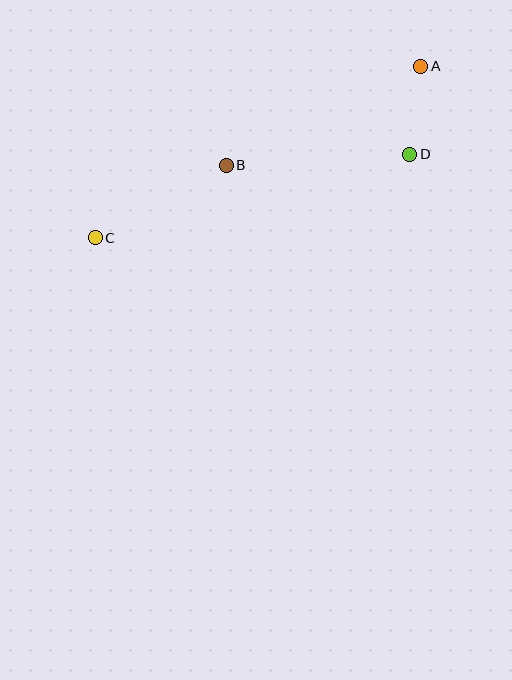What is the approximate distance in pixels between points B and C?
The distance between B and C is approximately 149 pixels.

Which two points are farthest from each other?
Points A and C are farthest from each other.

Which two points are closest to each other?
Points A and D are closest to each other.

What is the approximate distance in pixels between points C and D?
The distance between C and D is approximately 325 pixels.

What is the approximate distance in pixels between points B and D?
The distance between B and D is approximately 184 pixels.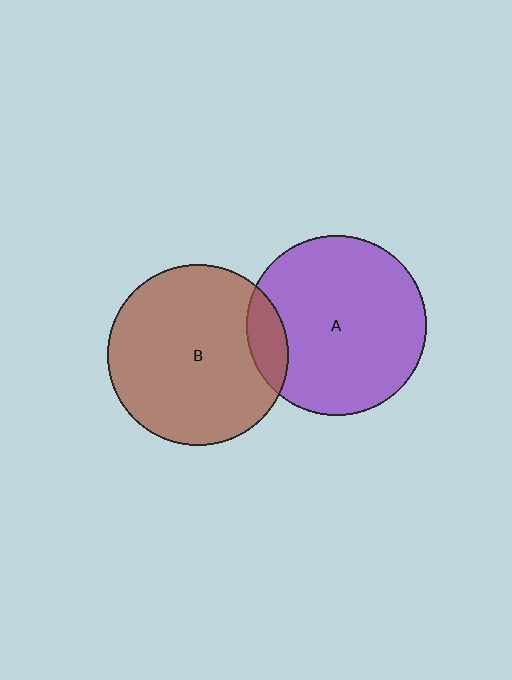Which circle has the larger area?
Circle B (brown).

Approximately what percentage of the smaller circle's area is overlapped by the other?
Approximately 10%.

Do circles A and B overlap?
Yes.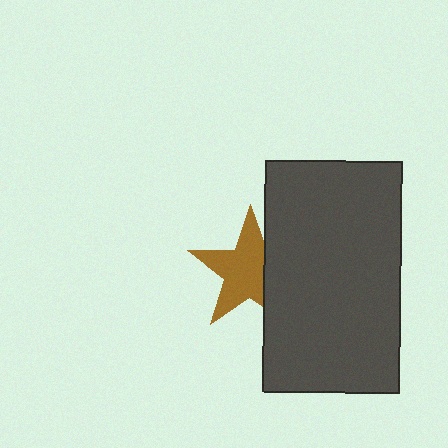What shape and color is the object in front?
The object in front is a dark gray rectangle.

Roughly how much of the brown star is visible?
Most of it is visible (roughly 69%).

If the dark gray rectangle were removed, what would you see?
You would see the complete brown star.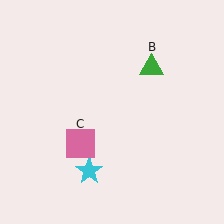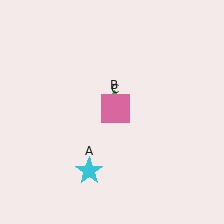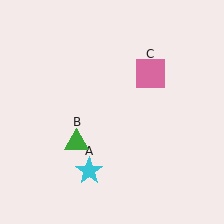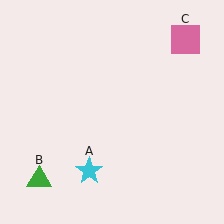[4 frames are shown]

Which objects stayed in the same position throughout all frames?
Cyan star (object A) remained stationary.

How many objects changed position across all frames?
2 objects changed position: green triangle (object B), pink square (object C).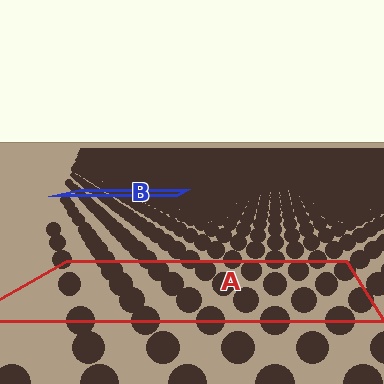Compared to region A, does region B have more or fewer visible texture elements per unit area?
Region B has more texture elements per unit area — they are packed more densely because it is farther away.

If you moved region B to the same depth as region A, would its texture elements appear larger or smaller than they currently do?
They would appear larger. At a closer depth, the same texture elements are projected at a bigger on-screen size.